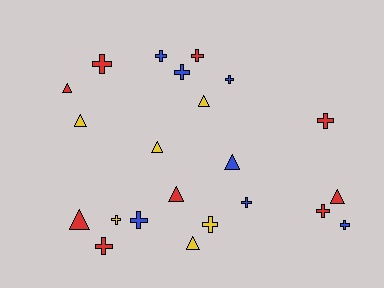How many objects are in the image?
There are 22 objects.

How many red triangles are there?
There are 4 red triangles.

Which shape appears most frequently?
Cross, with 13 objects.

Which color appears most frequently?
Red, with 9 objects.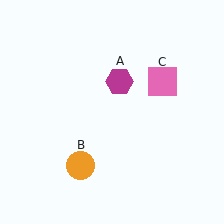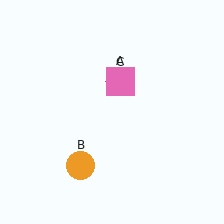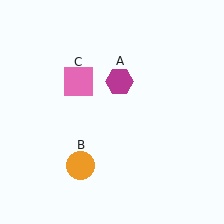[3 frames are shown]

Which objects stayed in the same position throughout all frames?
Magenta hexagon (object A) and orange circle (object B) remained stationary.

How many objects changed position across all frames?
1 object changed position: pink square (object C).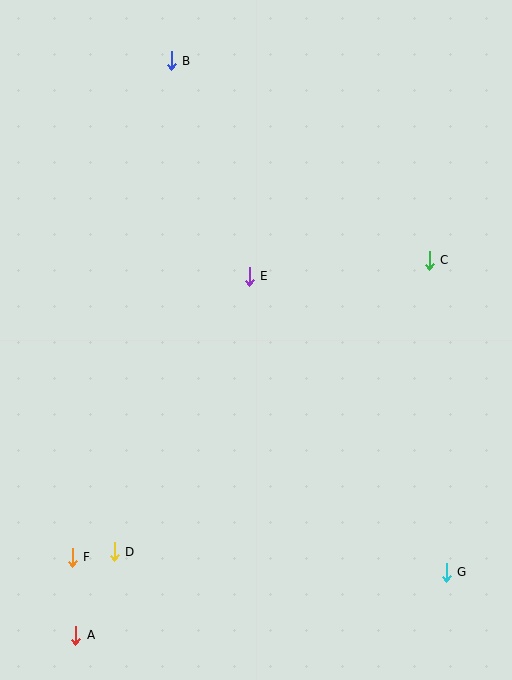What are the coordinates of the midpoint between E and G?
The midpoint between E and G is at (348, 424).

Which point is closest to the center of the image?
Point E at (249, 276) is closest to the center.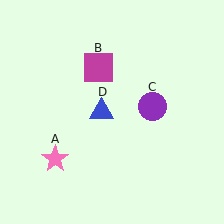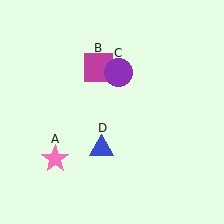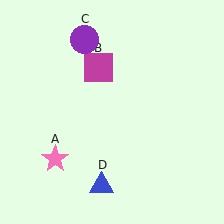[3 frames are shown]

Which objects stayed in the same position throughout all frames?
Pink star (object A) and magenta square (object B) remained stationary.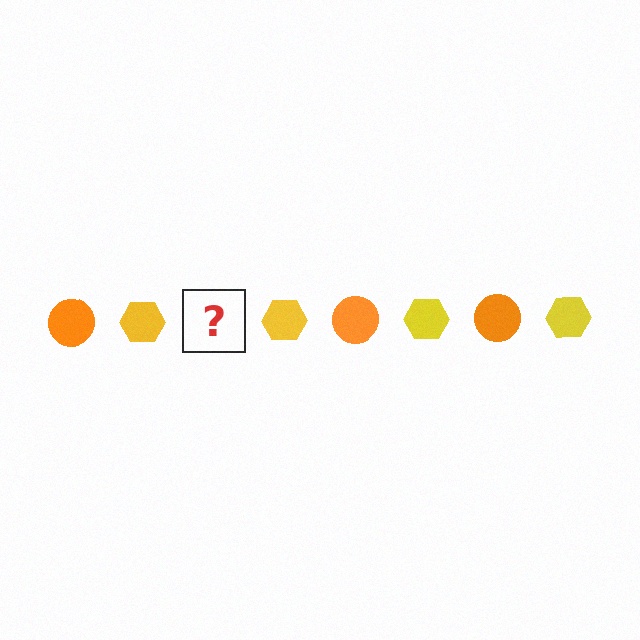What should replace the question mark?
The question mark should be replaced with an orange circle.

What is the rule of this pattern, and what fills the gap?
The rule is that the pattern alternates between orange circle and yellow hexagon. The gap should be filled with an orange circle.